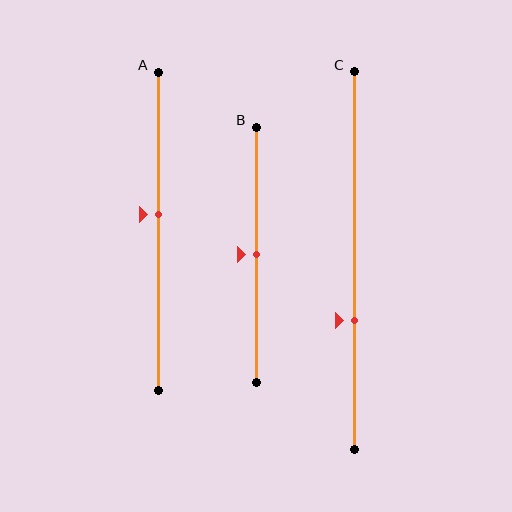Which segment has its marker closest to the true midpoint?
Segment B has its marker closest to the true midpoint.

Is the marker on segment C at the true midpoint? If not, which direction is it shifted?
No, the marker on segment C is shifted downward by about 16% of the segment length.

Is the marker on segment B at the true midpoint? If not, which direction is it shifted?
Yes, the marker on segment B is at the true midpoint.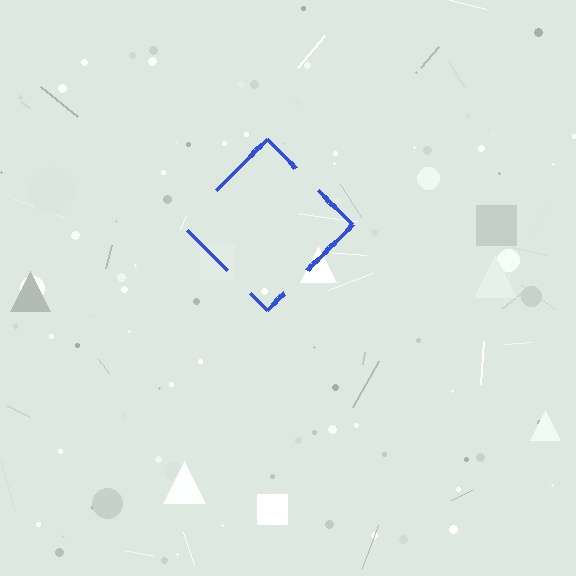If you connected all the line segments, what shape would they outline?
They would outline a diamond.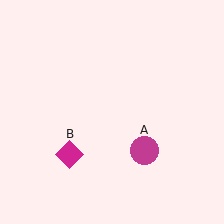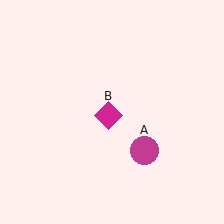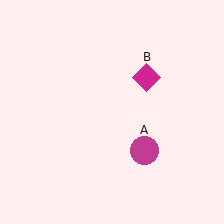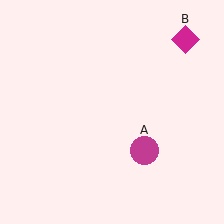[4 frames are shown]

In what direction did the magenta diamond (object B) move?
The magenta diamond (object B) moved up and to the right.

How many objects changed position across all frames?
1 object changed position: magenta diamond (object B).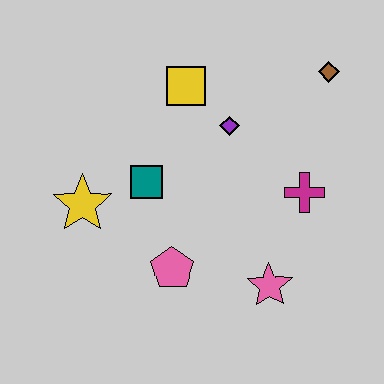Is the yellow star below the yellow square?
Yes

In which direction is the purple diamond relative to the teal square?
The purple diamond is to the right of the teal square.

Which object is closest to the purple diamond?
The yellow square is closest to the purple diamond.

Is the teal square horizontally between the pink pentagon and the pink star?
No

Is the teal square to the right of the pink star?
No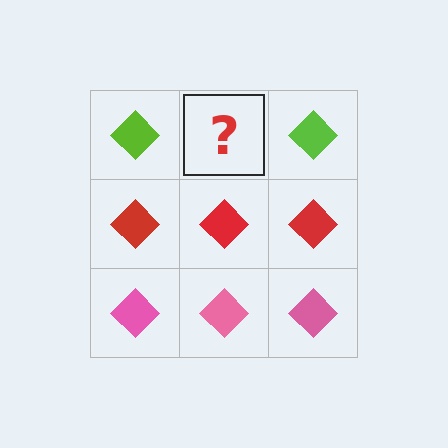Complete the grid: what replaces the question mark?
The question mark should be replaced with a lime diamond.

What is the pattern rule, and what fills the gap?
The rule is that each row has a consistent color. The gap should be filled with a lime diamond.